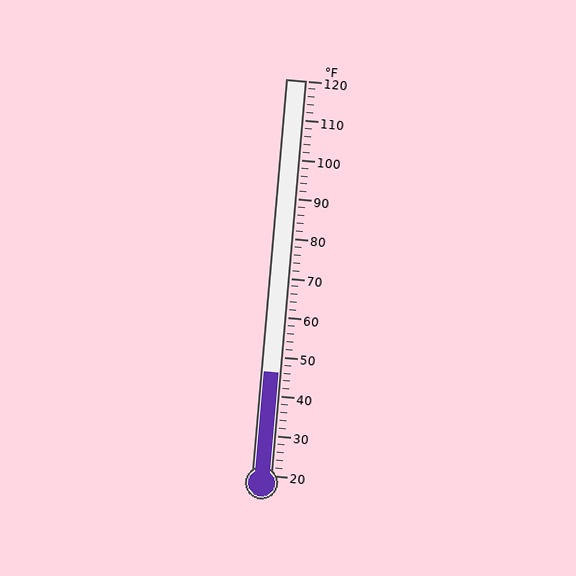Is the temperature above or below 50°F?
The temperature is below 50°F.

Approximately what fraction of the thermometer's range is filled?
The thermometer is filled to approximately 25% of its range.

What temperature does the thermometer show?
The thermometer shows approximately 46°F.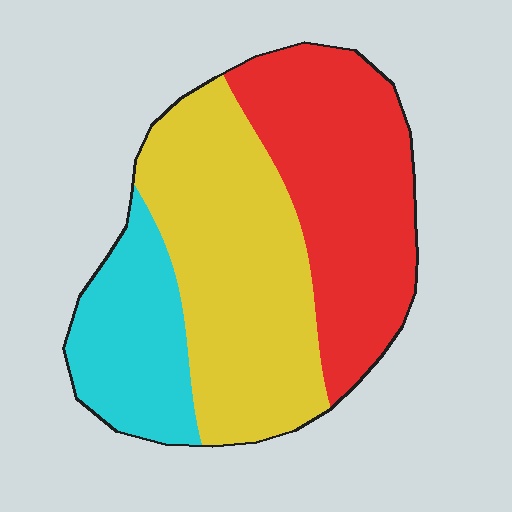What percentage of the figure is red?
Red takes up between a quarter and a half of the figure.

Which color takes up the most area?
Yellow, at roughly 40%.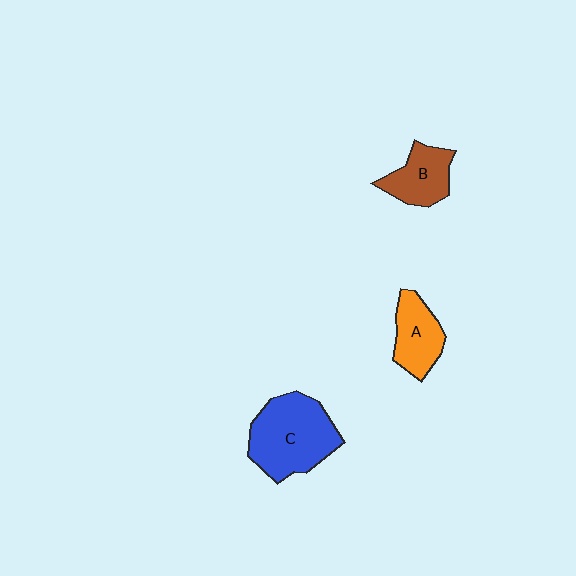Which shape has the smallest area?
Shape B (brown).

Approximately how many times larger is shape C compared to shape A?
Approximately 1.8 times.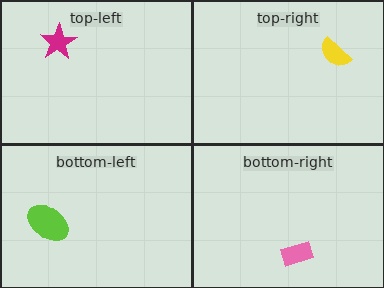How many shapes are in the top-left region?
1.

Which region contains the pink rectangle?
The bottom-right region.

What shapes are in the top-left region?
The magenta star.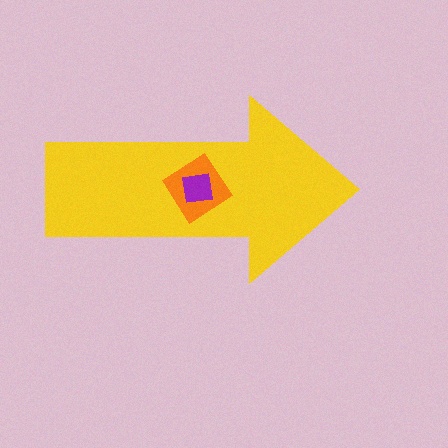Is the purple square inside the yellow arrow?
Yes.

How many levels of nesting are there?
3.